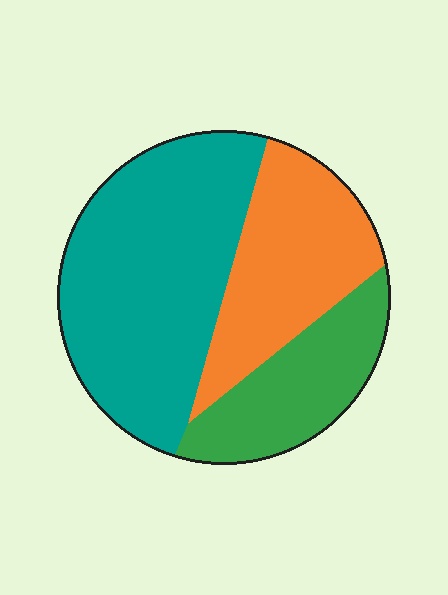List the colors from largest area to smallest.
From largest to smallest: teal, orange, green.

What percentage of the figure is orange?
Orange covers 29% of the figure.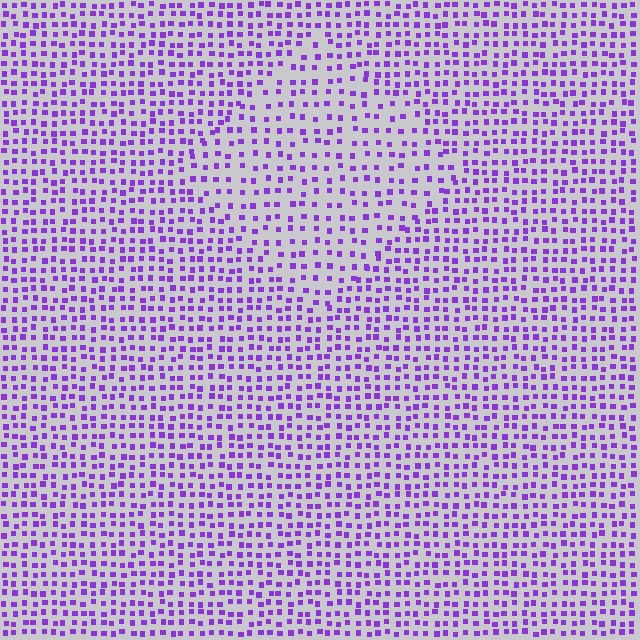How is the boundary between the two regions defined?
The boundary is defined by a change in element density (approximately 1.6x ratio). All elements are the same color, size, and shape.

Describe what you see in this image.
The image contains small purple elements arranged at two different densities. A diamond-shaped region is visible where the elements are less densely packed than the surrounding area.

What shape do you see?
I see a diamond.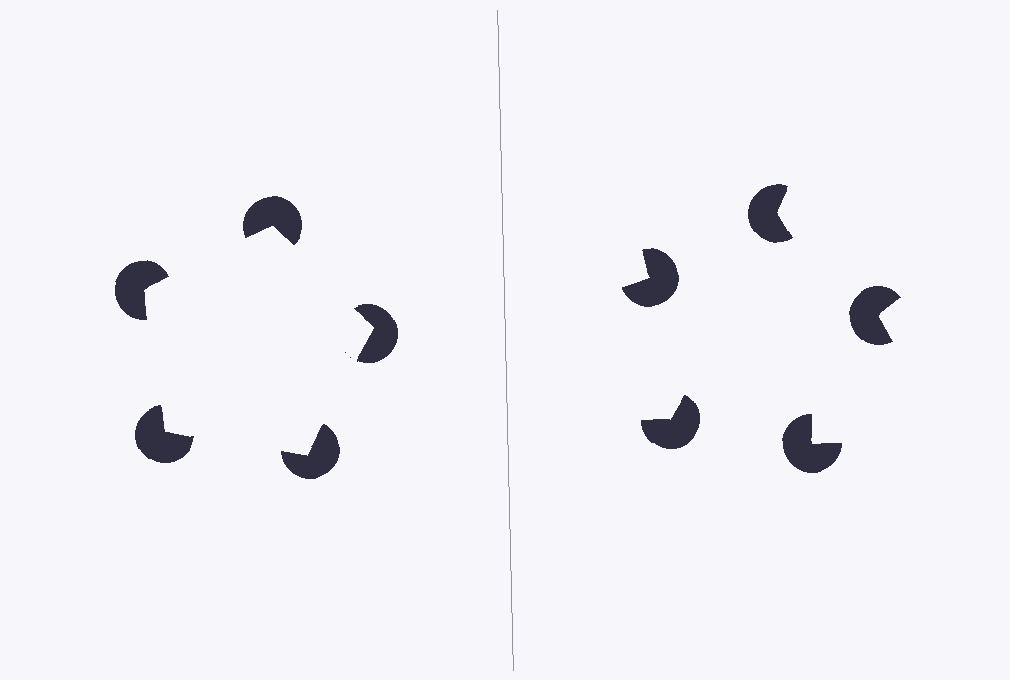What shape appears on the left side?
An illusory pentagon.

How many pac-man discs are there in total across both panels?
10 — 5 on each side.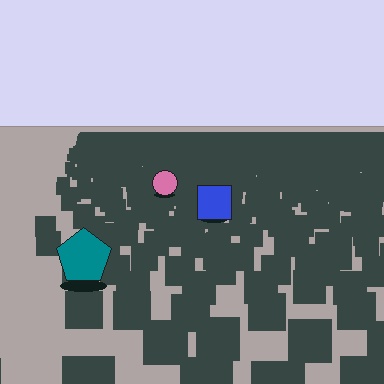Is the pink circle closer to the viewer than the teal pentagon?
No. The teal pentagon is closer — you can tell from the texture gradient: the ground texture is coarser near it.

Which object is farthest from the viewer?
The pink circle is farthest from the viewer. It appears smaller and the ground texture around it is denser.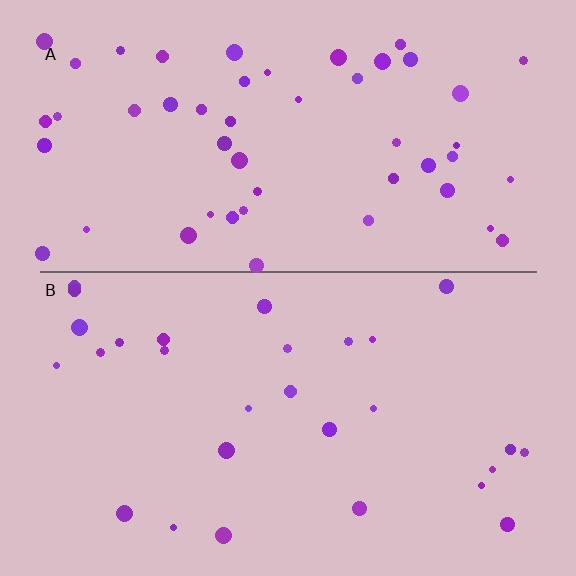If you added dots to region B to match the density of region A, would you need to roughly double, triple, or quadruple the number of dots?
Approximately double.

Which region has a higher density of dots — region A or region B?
A (the top).